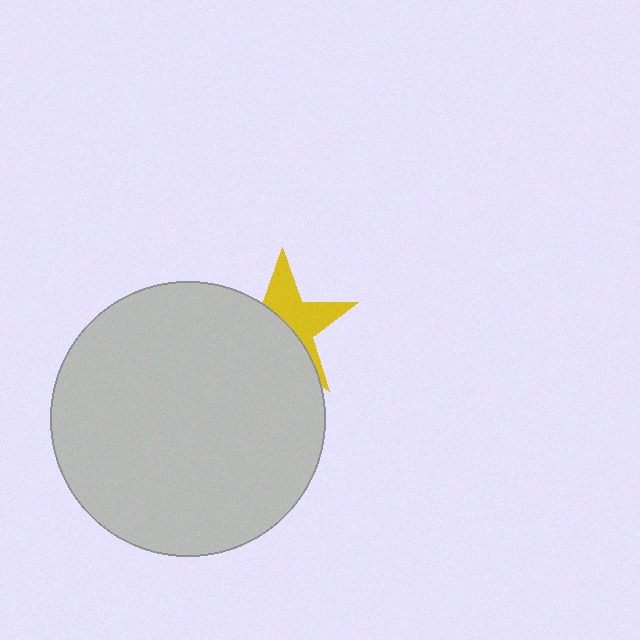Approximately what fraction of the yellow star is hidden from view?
Roughly 55% of the yellow star is hidden behind the light gray circle.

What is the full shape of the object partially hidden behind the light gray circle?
The partially hidden object is a yellow star.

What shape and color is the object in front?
The object in front is a light gray circle.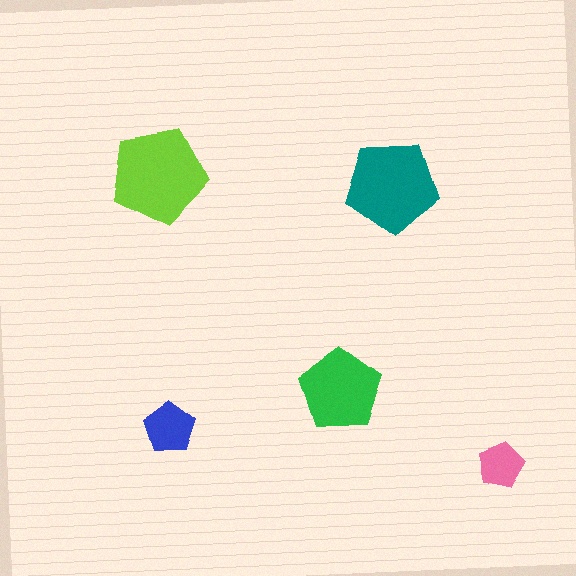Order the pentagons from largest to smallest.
the lime one, the teal one, the green one, the blue one, the pink one.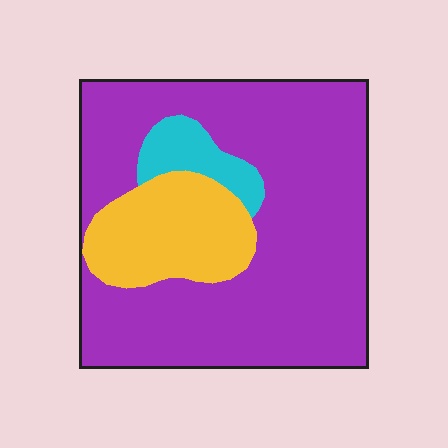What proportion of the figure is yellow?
Yellow covers 18% of the figure.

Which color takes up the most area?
Purple, at roughly 75%.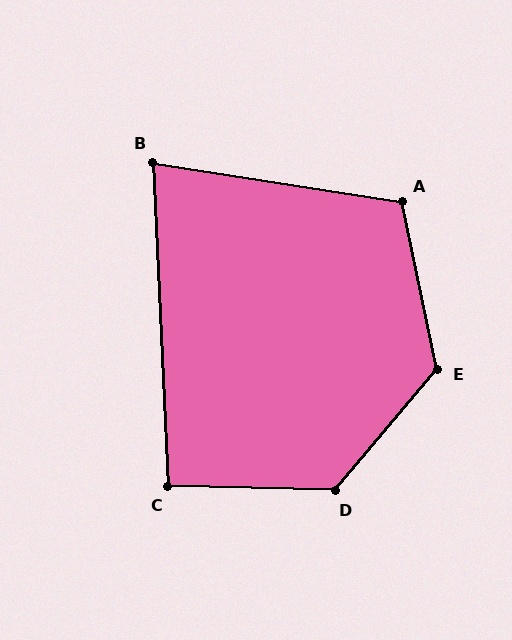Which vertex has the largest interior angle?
D, at approximately 129 degrees.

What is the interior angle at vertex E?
Approximately 128 degrees (obtuse).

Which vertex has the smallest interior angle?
B, at approximately 79 degrees.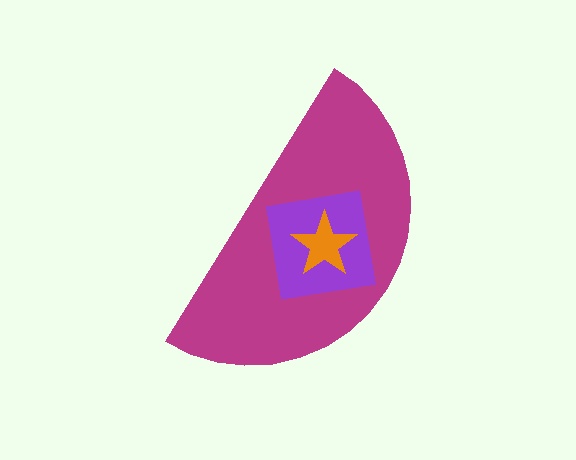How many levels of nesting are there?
3.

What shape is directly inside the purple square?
The orange star.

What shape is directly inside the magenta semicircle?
The purple square.